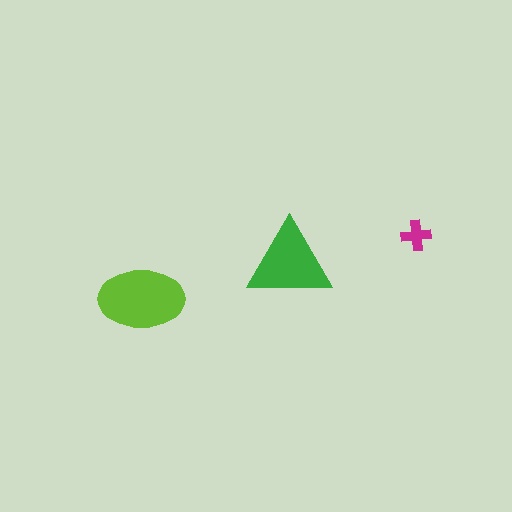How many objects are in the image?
There are 3 objects in the image.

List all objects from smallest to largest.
The magenta cross, the green triangle, the lime ellipse.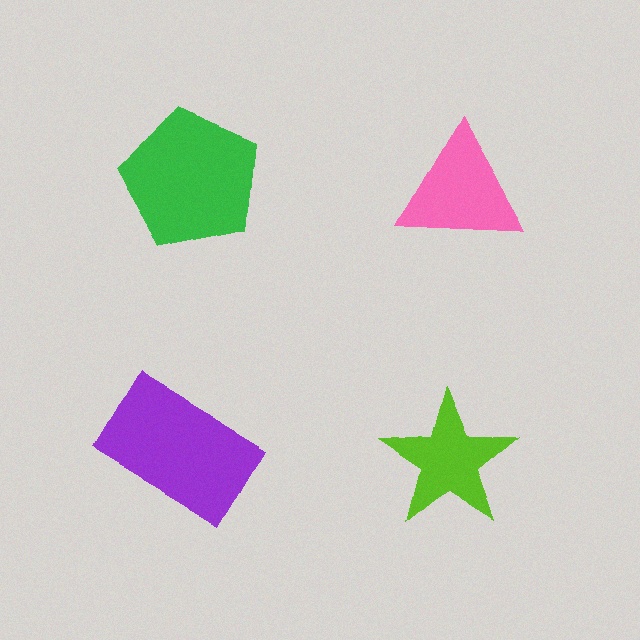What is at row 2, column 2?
A lime star.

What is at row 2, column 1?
A purple rectangle.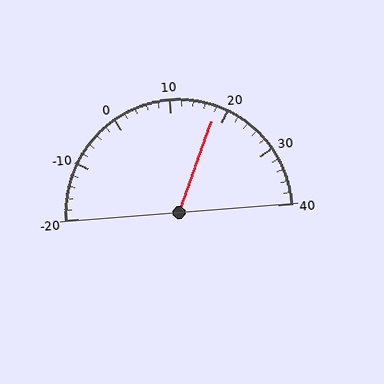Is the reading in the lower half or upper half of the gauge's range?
The reading is in the upper half of the range (-20 to 40).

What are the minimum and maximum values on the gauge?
The gauge ranges from -20 to 40.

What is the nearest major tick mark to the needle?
The nearest major tick mark is 20.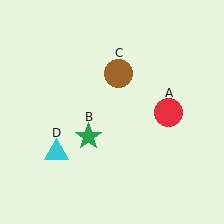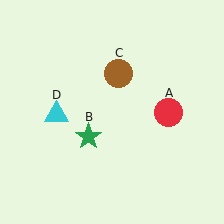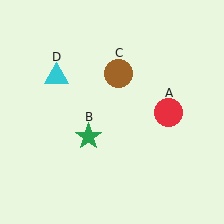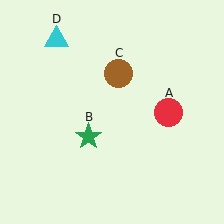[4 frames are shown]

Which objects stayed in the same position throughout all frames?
Red circle (object A) and green star (object B) and brown circle (object C) remained stationary.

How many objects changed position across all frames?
1 object changed position: cyan triangle (object D).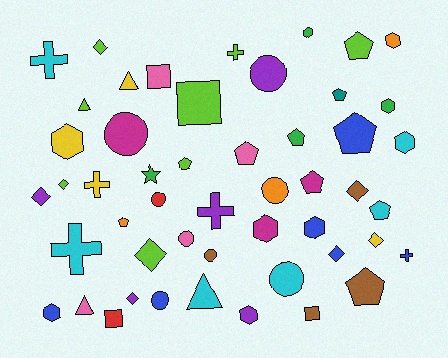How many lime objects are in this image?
There are 8 lime objects.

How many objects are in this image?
There are 50 objects.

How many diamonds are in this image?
There are 8 diamonds.